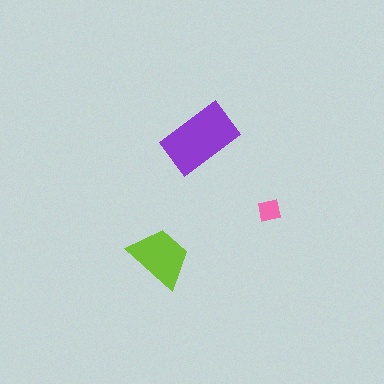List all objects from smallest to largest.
The pink square, the lime trapezoid, the purple rectangle.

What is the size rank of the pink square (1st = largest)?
3rd.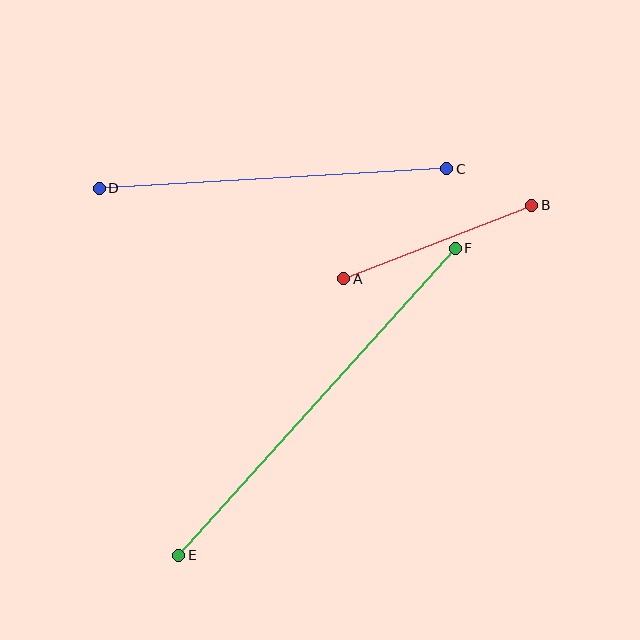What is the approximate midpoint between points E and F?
The midpoint is at approximately (317, 402) pixels.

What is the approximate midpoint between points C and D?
The midpoint is at approximately (273, 179) pixels.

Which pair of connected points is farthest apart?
Points E and F are farthest apart.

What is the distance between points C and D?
The distance is approximately 348 pixels.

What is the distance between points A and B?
The distance is approximately 202 pixels.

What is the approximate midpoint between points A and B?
The midpoint is at approximately (438, 242) pixels.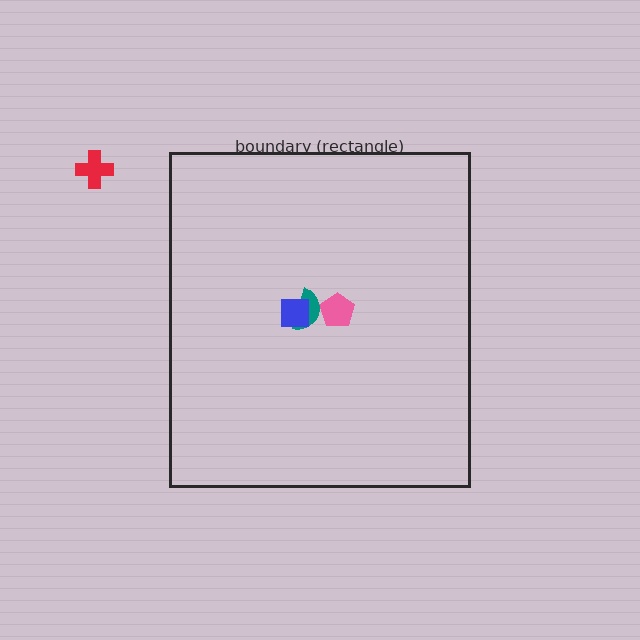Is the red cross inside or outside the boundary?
Outside.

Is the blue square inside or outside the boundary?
Inside.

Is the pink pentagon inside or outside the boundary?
Inside.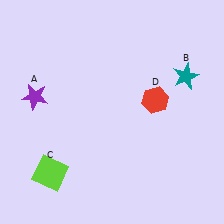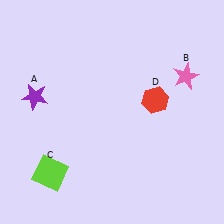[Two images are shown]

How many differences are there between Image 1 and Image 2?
There is 1 difference between the two images.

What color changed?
The star (B) changed from teal in Image 1 to pink in Image 2.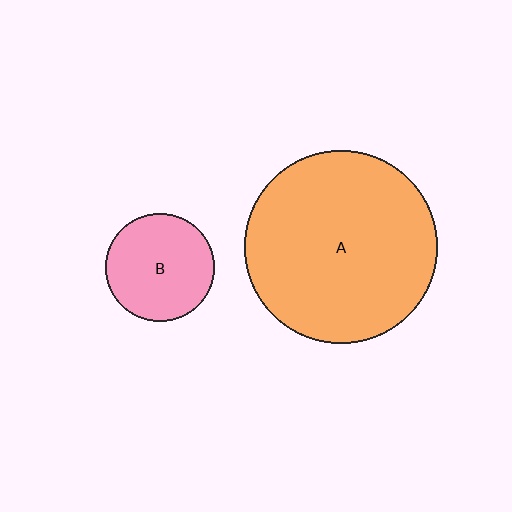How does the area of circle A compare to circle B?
Approximately 3.2 times.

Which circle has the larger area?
Circle A (orange).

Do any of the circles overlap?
No, none of the circles overlap.